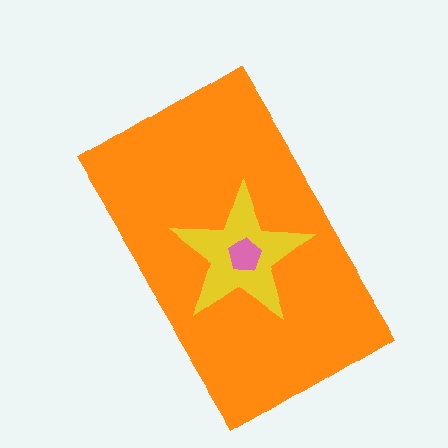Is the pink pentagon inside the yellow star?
Yes.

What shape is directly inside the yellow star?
The pink pentagon.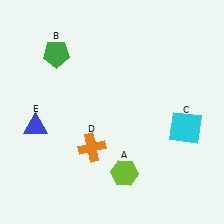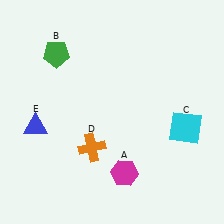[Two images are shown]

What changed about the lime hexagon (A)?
In Image 1, A is lime. In Image 2, it changed to magenta.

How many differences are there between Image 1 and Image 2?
There is 1 difference between the two images.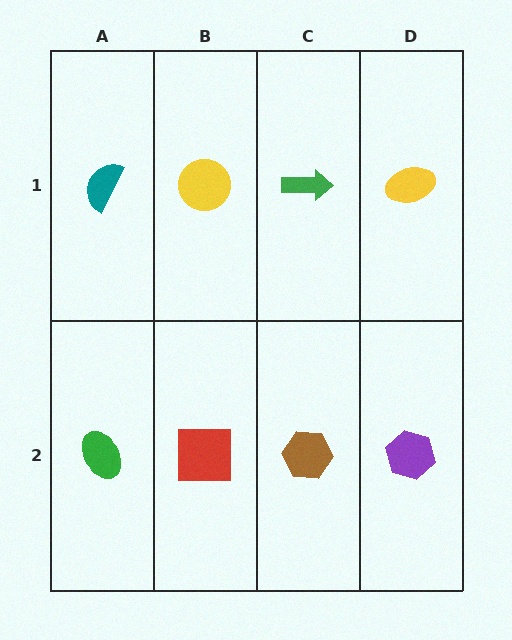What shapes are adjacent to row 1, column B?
A red square (row 2, column B), a teal semicircle (row 1, column A), a green arrow (row 1, column C).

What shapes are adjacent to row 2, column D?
A yellow ellipse (row 1, column D), a brown hexagon (row 2, column C).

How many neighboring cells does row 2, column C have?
3.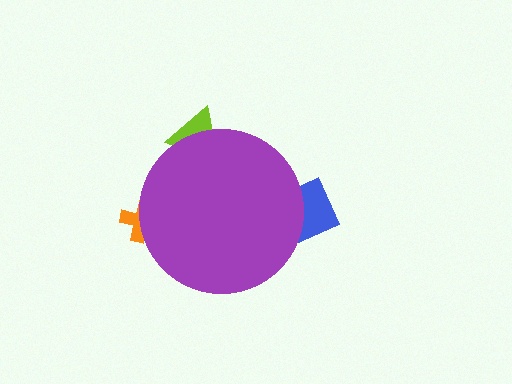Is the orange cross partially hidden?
Yes, the orange cross is partially hidden behind the purple circle.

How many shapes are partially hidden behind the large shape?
3 shapes are partially hidden.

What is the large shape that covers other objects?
A purple circle.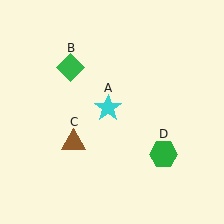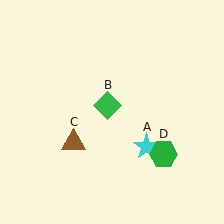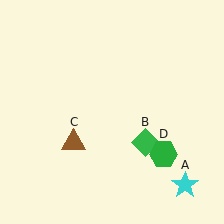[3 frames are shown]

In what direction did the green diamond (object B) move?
The green diamond (object B) moved down and to the right.